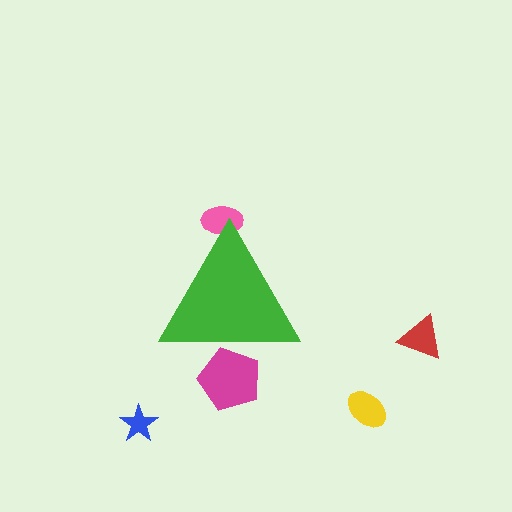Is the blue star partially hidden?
No, the blue star is fully visible.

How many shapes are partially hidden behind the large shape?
2 shapes are partially hidden.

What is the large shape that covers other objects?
A green triangle.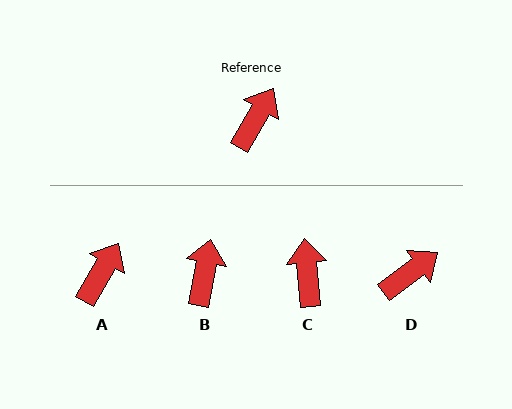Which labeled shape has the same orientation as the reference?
A.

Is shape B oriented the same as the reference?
No, it is off by about 20 degrees.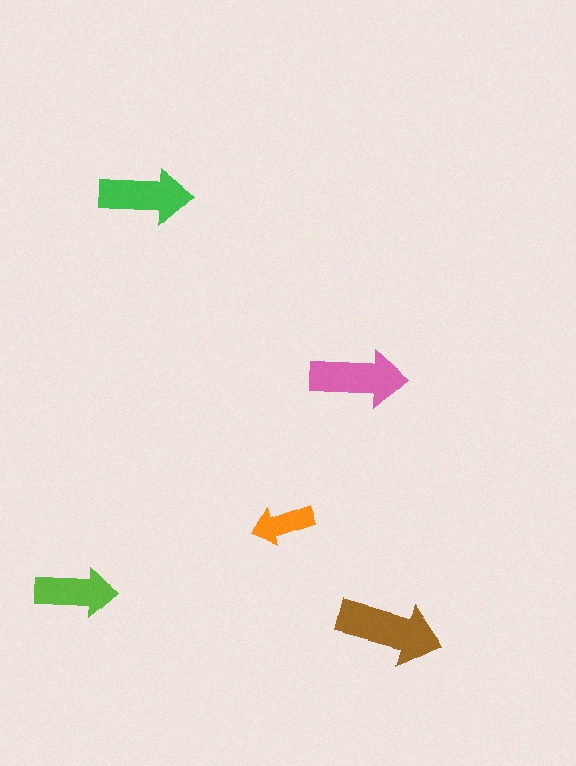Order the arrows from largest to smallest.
the brown one, the pink one, the green one, the lime one, the orange one.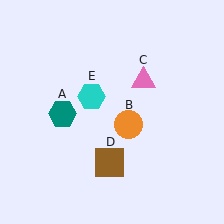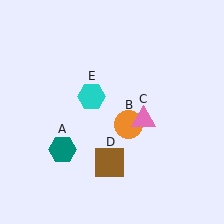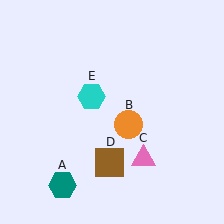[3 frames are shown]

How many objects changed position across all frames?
2 objects changed position: teal hexagon (object A), pink triangle (object C).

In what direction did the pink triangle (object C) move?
The pink triangle (object C) moved down.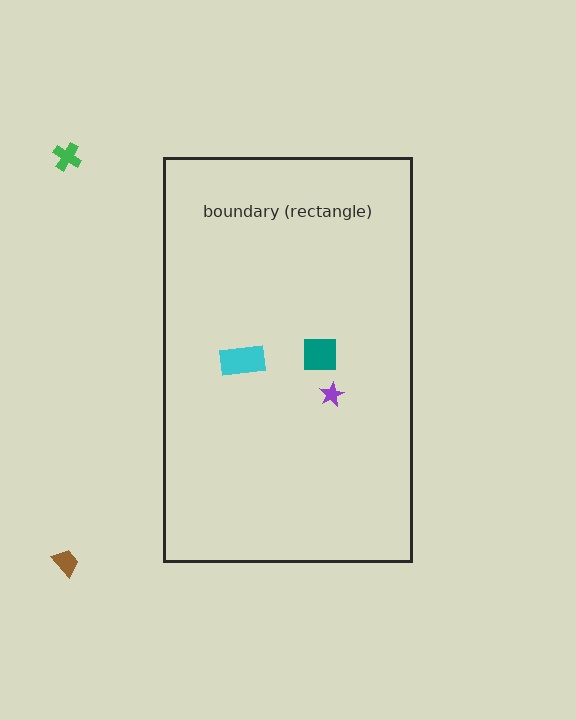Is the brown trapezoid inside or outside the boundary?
Outside.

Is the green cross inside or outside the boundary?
Outside.